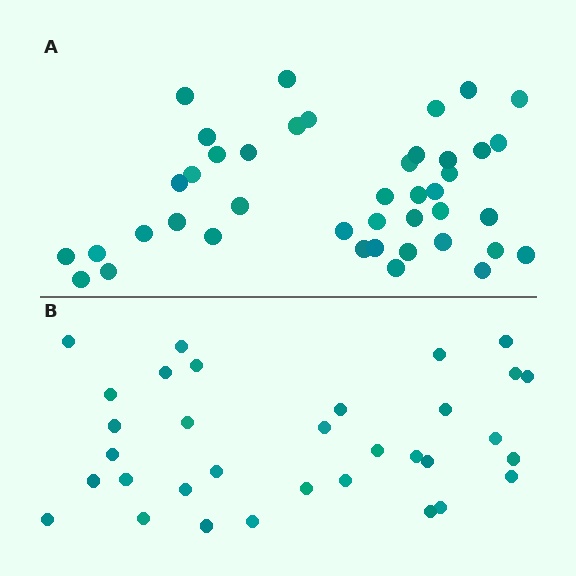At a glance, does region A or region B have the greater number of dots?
Region A (the top region) has more dots.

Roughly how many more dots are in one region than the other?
Region A has roughly 8 or so more dots than region B.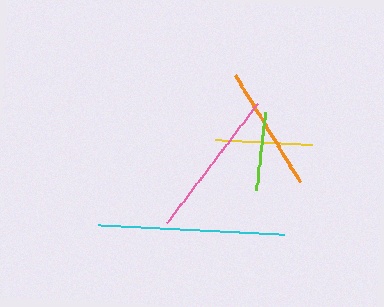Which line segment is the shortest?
The lime line is the shortest at approximately 79 pixels.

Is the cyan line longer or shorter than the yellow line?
The cyan line is longer than the yellow line.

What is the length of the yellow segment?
The yellow segment is approximately 97 pixels long.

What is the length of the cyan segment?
The cyan segment is approximately 187 pixels long.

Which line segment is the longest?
The cyan line is the longest at approximately 187 pixels.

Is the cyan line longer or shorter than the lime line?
The cyan line is longer than the lime line.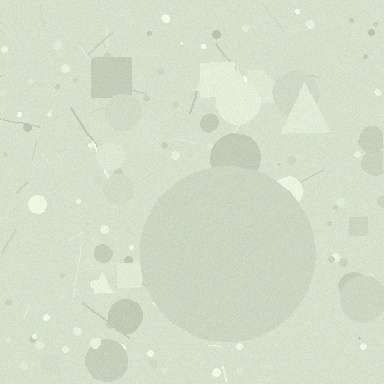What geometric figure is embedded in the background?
A circle is embedded in the background.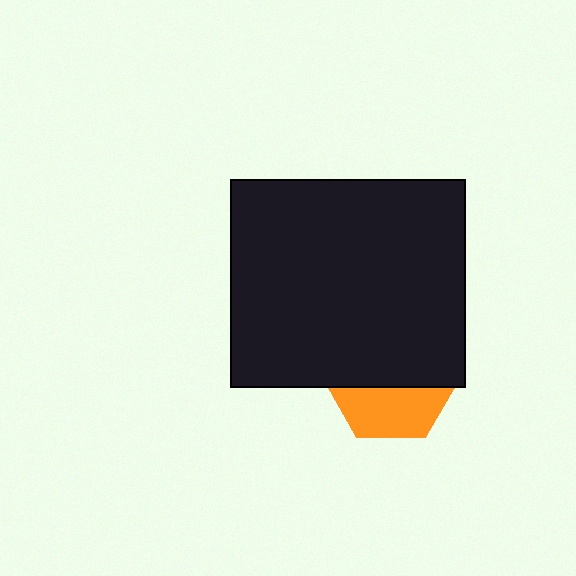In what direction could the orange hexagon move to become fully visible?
The orange hexagon could move down. That would shift it out from behind the black rectangle entirely.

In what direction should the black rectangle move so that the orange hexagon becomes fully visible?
The black rectangle should move up. That is the shortest direction to clear the overlap and leave the orange hexagon fully visible.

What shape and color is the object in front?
The object in front is a black rectangle.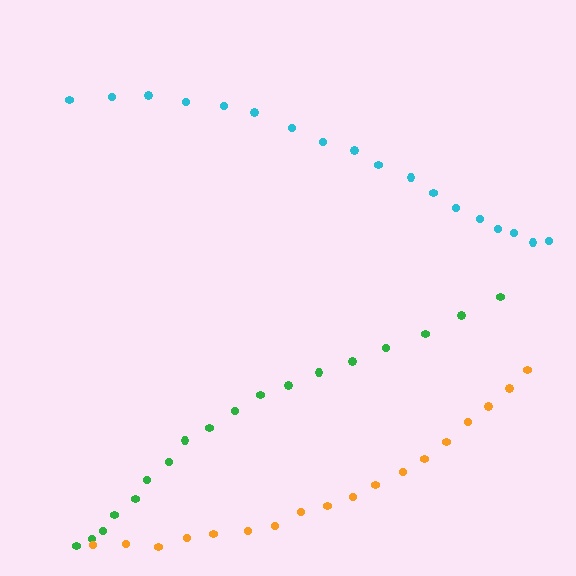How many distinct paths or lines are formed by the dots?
There are 3 distinct paths.